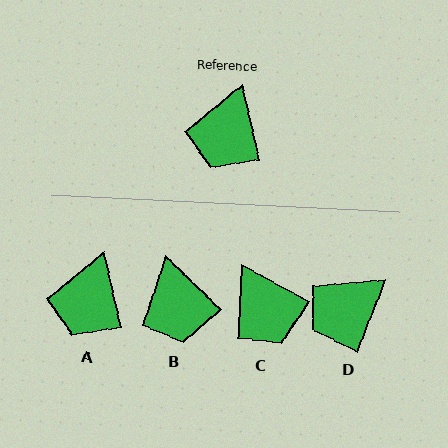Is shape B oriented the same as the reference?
No, it is off by about 33 degrees.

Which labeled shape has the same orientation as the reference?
A.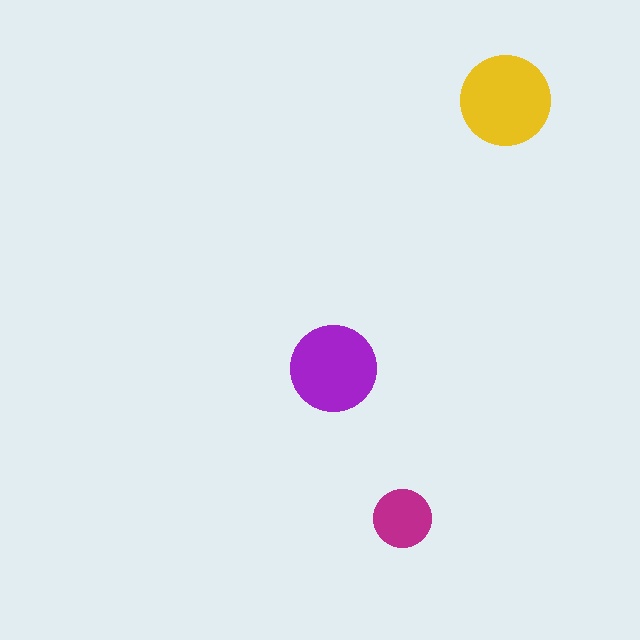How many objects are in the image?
There are 3 objects in the image.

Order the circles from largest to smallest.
the yellow one, the purple one, the magenta one.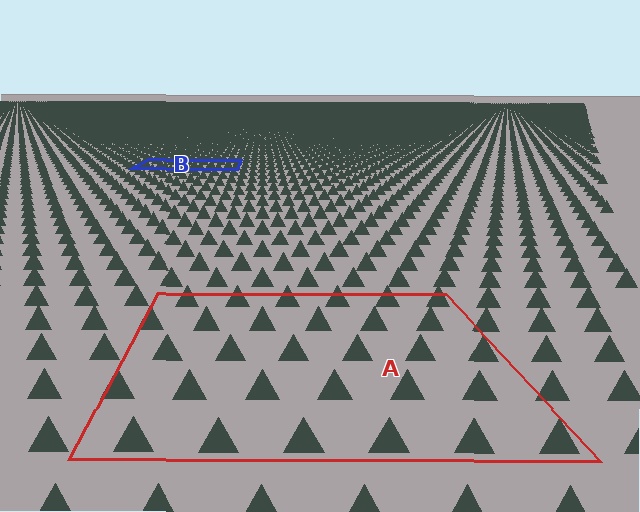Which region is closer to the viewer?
Region A is closer. The texture elements there are larger and more spread out.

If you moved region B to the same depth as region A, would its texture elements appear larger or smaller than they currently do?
They would appear larger. At a closer depth, the same texture elements are projected at a bigger on-screen size.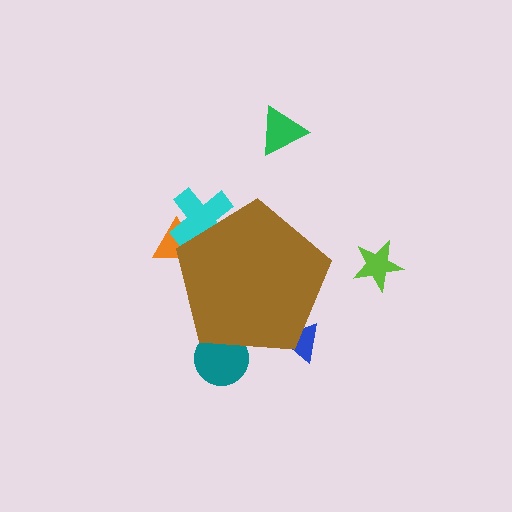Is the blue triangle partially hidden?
Yes, the blue triangle is partially hidden behind the brown pentagon.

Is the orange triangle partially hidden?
Yes, the orange triangle is partially hidden behind the brown pentagon.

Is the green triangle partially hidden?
No, the green triangle is fully visible.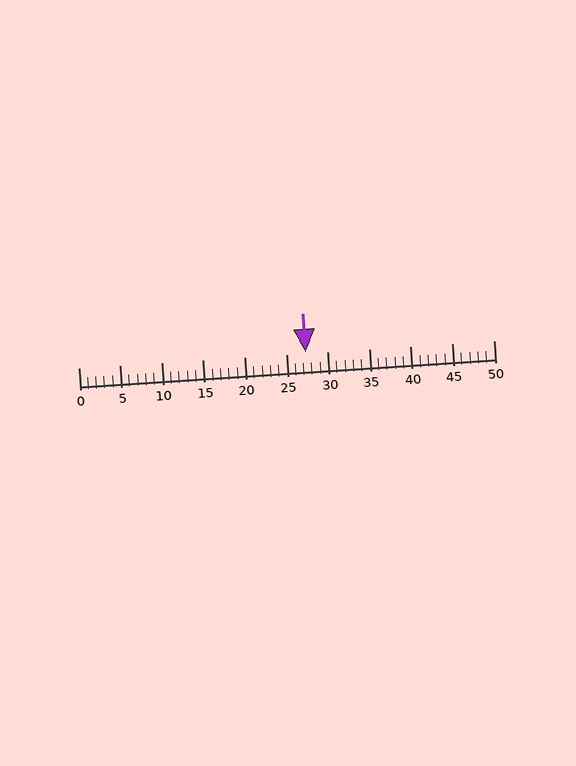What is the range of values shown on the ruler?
The ruler shows values from 0 to 50.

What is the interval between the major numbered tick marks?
The major tick marks are spaced 5 units apart.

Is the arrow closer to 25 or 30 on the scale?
The arrow is closer to 25.